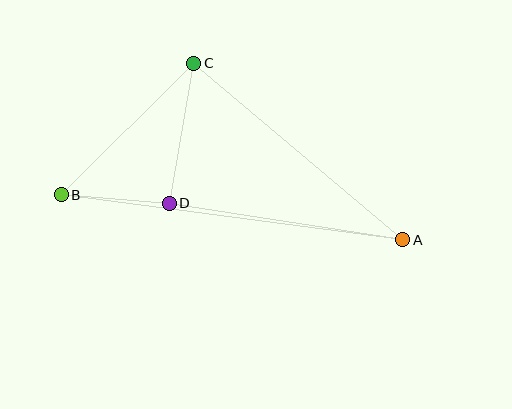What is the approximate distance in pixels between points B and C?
The distance between B and C is approximately 187 pixels.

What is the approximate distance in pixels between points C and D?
The distance between C and D is approximately 142 pixels.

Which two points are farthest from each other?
Points A and B are farthest from each other.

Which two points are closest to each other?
Points B and D are closest to each other.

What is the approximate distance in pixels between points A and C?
The distance between A and C is approximately 273 pixels.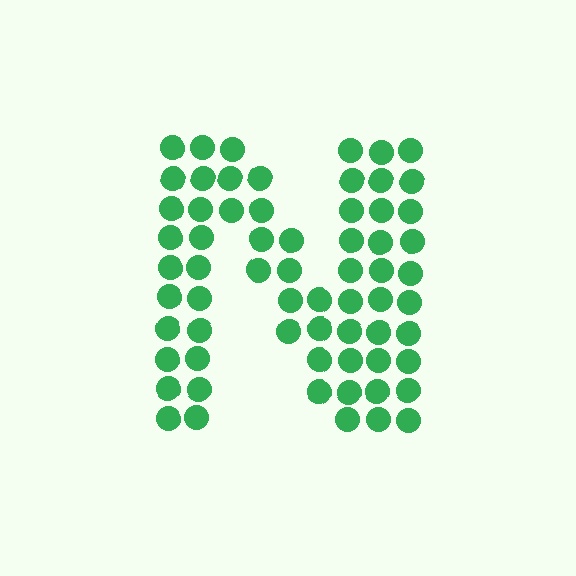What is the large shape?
The large shape is the letter N.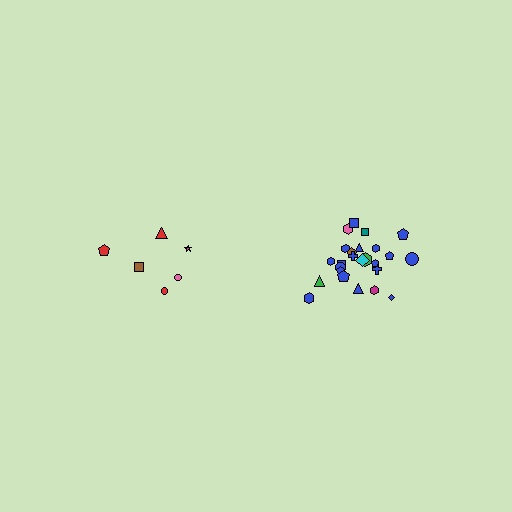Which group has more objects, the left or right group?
The right group.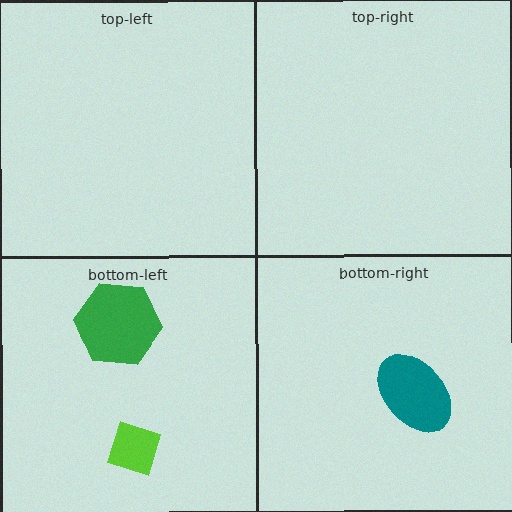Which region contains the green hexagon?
The bottom-left region.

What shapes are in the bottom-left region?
The lime diamond, the green hexagon.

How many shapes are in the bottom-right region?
1.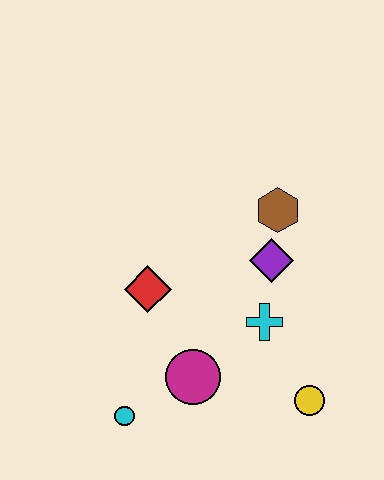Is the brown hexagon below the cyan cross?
No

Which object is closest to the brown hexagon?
The purple diamond is closest to the brown hexagon.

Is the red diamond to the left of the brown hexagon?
Yes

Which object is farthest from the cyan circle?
The brown hexagon is farthest from the cyan circle.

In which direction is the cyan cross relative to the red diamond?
The cyan cross is to the right of the red diamond.